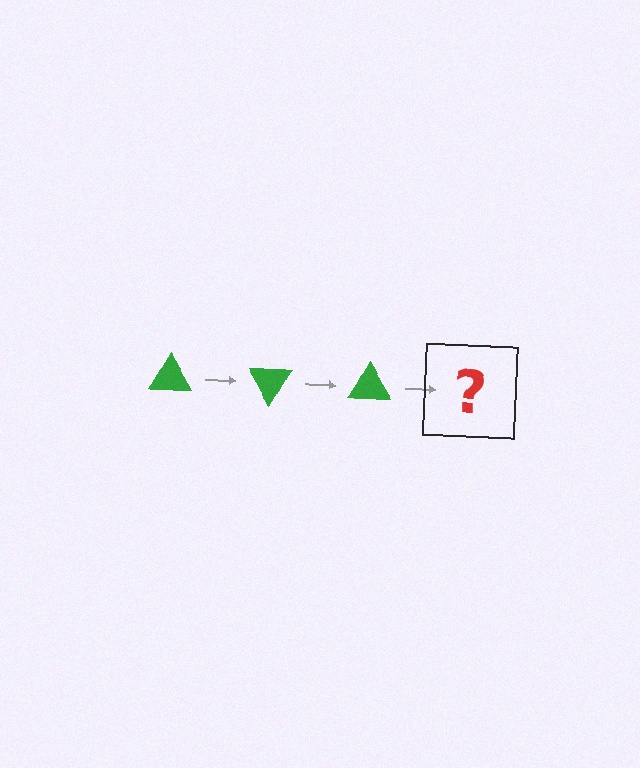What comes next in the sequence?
The next element should be a green triangle rotated 180 degrees.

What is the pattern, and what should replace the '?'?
The pattern is that the triangle rotates 60 degrees each step. The '?' should be a green triangle rotated 180 degrees.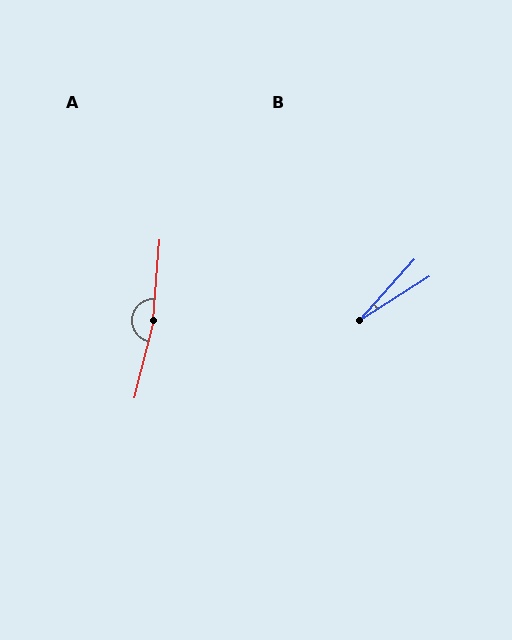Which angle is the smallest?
B, at approximately 15 degrees.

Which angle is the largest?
A, at approximately 170 degrees.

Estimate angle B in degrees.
Approximately 15 degrees.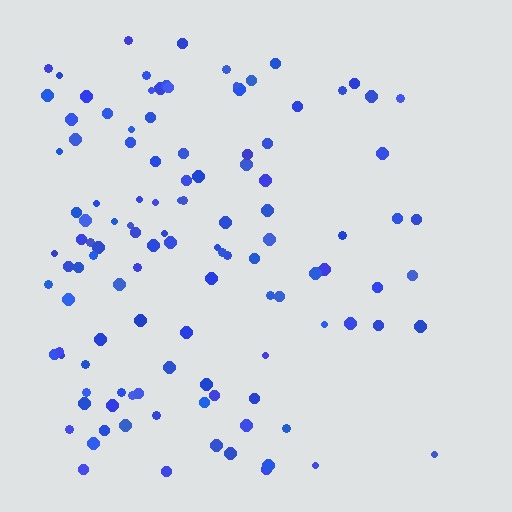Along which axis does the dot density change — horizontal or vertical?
Horizontal.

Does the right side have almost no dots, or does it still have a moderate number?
Still a moderate number, just noticeably fewer than the left.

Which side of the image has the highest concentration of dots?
The left.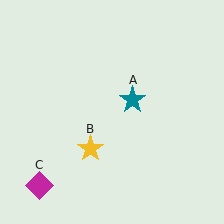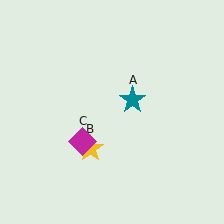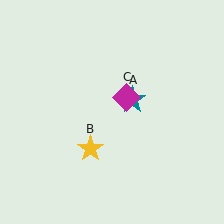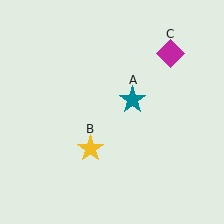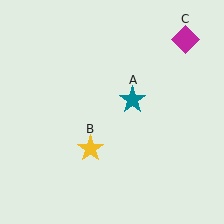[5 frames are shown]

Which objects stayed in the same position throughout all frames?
Teal star (object A) and yellow star (object B) remained stationary.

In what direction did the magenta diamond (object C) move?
The magenta diamond (object C) moved up and to the right.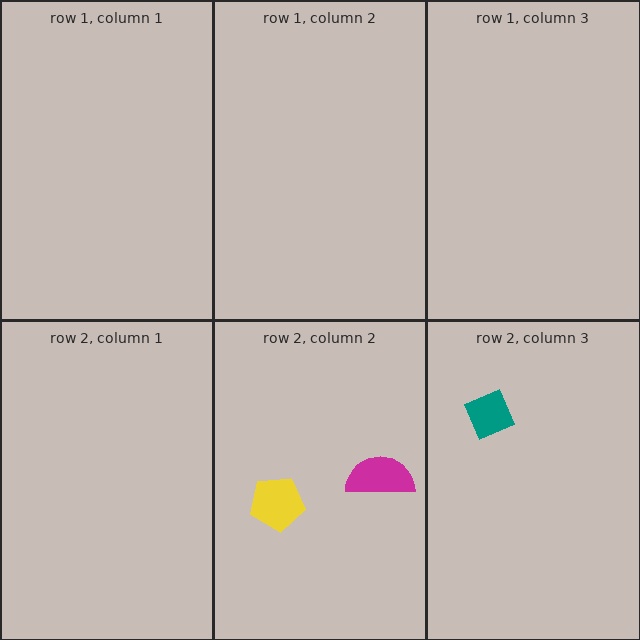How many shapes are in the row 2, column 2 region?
2.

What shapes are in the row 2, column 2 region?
The magenta semicircle, the yellow pentagon.